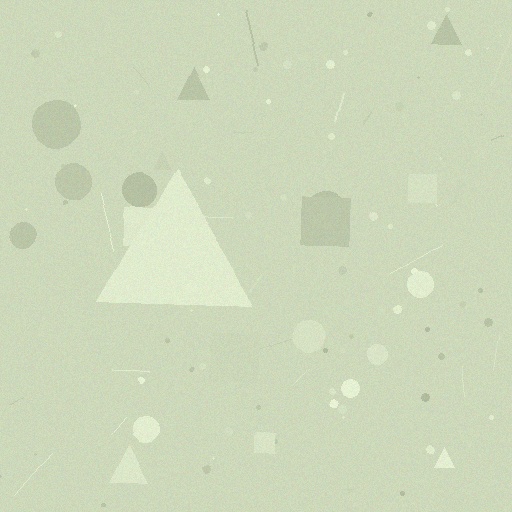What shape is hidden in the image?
A triangle is hidden in the image.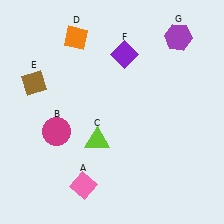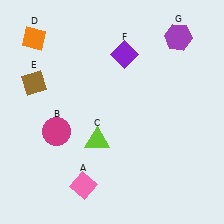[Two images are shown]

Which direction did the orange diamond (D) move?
The orange diamond (D) moved left.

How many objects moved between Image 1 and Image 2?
1 object moved between the two images.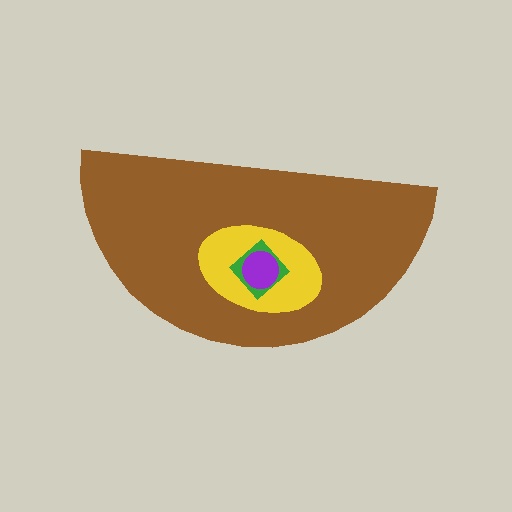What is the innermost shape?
The purple circle.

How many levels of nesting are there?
4.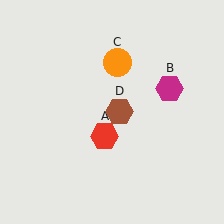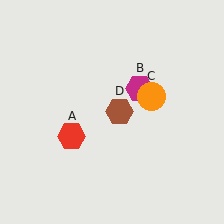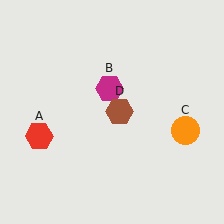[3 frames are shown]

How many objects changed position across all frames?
3 objects changed position: red hexagon (object A), magenta hexagon (object B), orange circle (object C).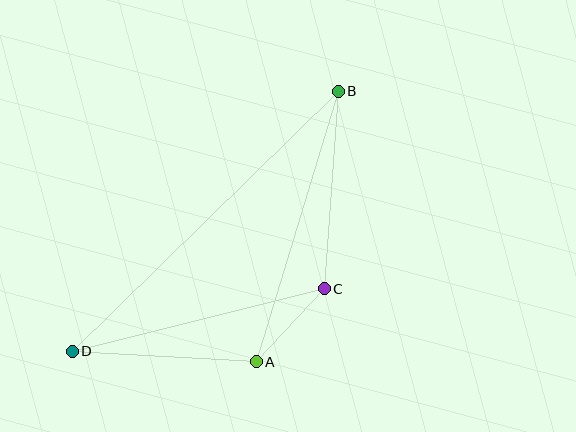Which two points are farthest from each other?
Points B and D are farthest from each other.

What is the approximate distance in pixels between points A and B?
The distance between A and B is approximately 282 pixels.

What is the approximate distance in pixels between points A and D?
The distance between A and D is approximately 184 pixels.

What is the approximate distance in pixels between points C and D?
The distance between C and D is approximately 260 pixels.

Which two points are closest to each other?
Points A and C are closest to each other.